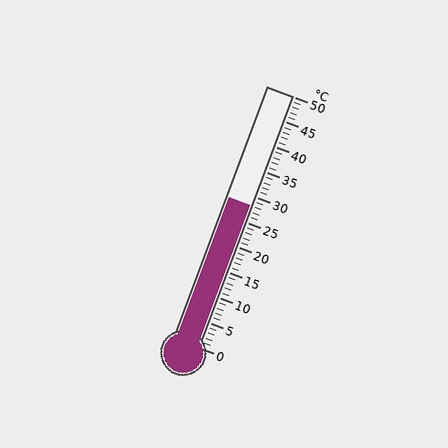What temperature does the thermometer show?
The thermometer shows approximately 28°C.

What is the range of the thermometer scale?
The thermometer scale ranges from 0°C to 50°C.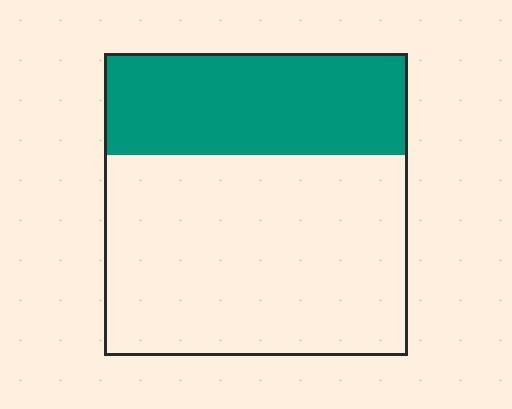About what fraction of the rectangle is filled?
About one third (1/3).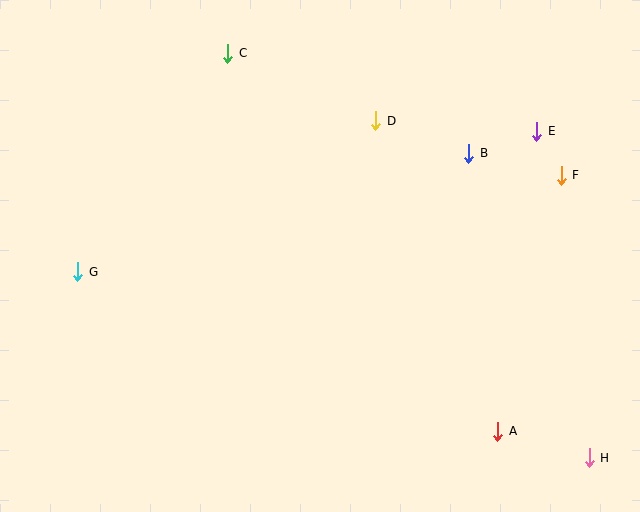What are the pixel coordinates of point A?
Point A is at (498, 431).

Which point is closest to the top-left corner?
Point C is closest to the top-left corner.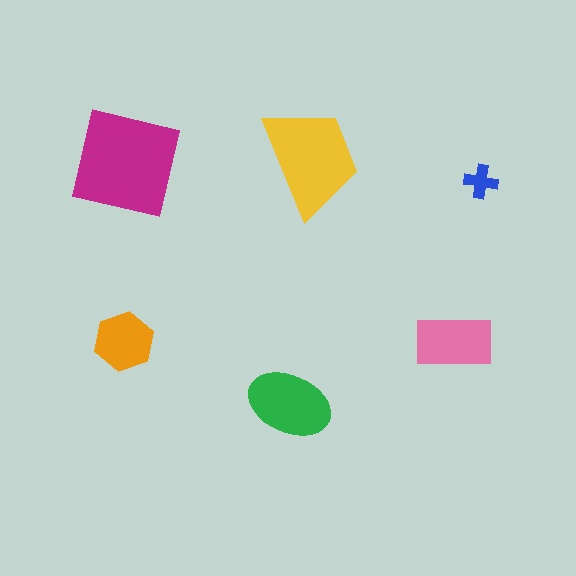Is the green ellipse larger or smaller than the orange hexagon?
Larger.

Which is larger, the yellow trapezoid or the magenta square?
The magenta square.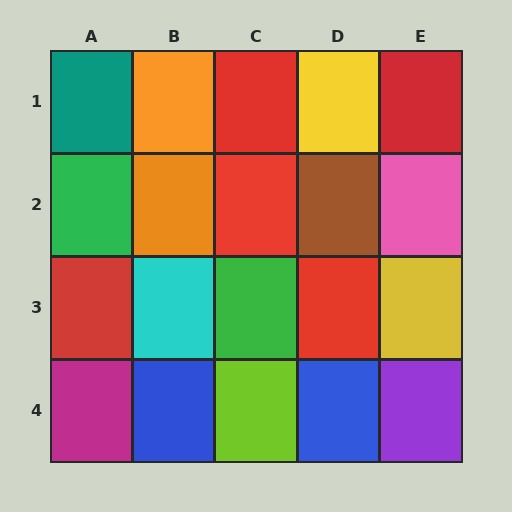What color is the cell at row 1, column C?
Red.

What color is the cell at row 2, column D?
Brown.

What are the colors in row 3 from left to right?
Red, cyan, green, red, yellow.